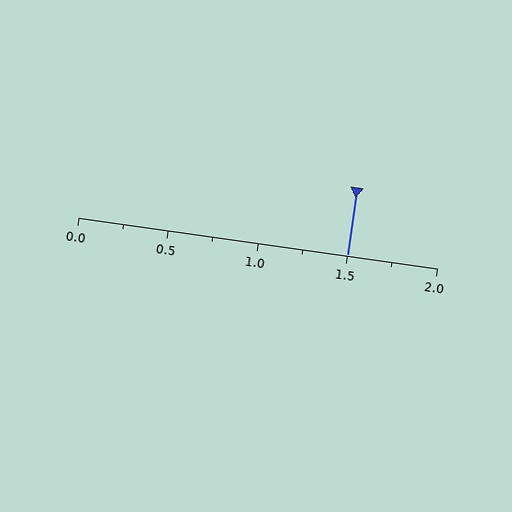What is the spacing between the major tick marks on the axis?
The major ticks are spaced 0.5 apart.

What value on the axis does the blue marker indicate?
The marker indicates approximately 1.5.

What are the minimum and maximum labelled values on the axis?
The axis runs from 0.0 to 2.0.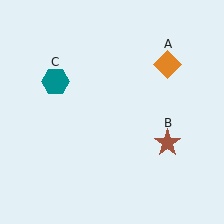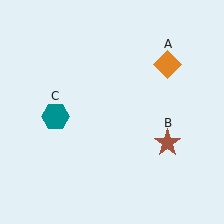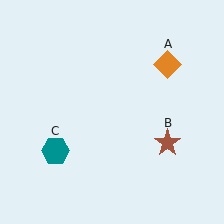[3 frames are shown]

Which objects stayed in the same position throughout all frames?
Orange diamond (object A) and brown star (object B) remained stationary.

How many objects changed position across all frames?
1 object changed position: teal hexagon (object C).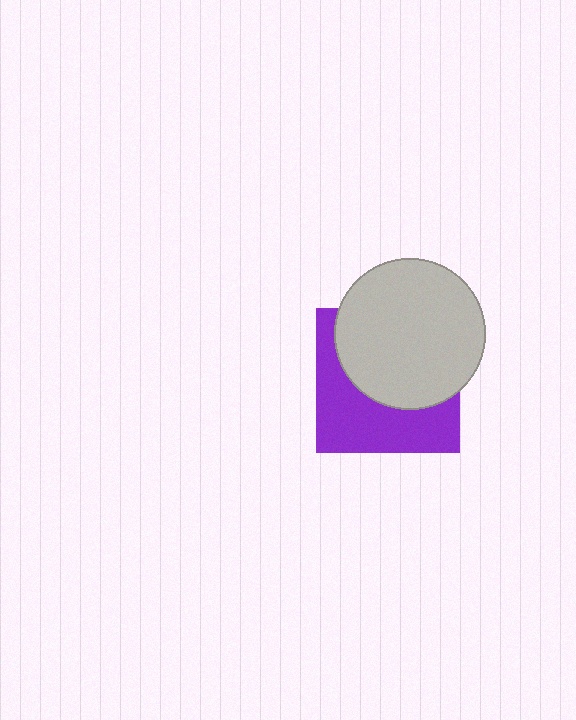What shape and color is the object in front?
The object in front is a light gray circle.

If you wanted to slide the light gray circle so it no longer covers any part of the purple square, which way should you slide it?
Slide it up — that is the most direct way to separate the two shapes.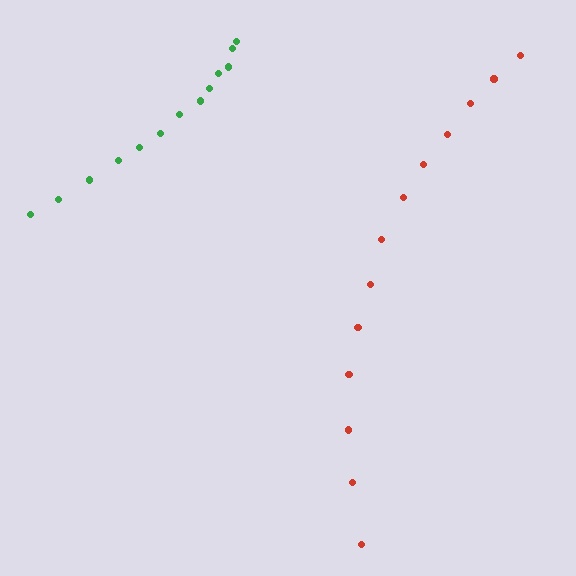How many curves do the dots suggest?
There are 2 distinct paths.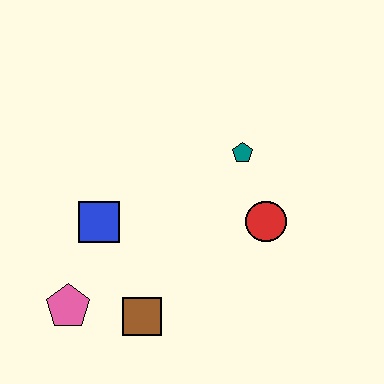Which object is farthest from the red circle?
The pink pentagon is farthest from the red circle.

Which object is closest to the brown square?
The pink pentagon is closest to the brown square.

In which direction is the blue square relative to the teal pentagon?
The blue square is to the left of the teal pentagon.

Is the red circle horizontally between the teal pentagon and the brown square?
No